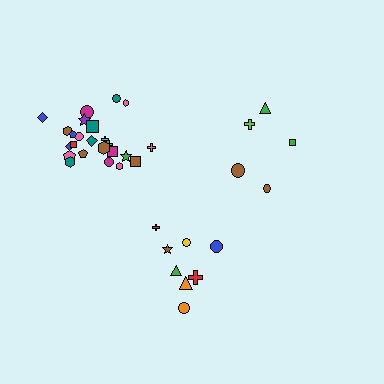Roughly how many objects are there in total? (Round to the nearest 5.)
Roughly 40 objects in total.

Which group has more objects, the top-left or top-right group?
The top-left group.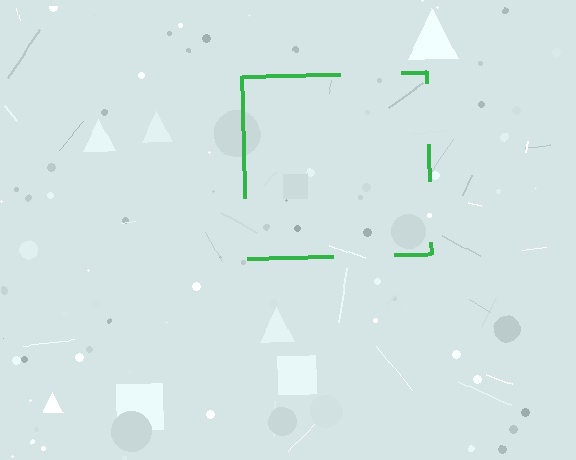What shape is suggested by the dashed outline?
The dashed outline suggests a square.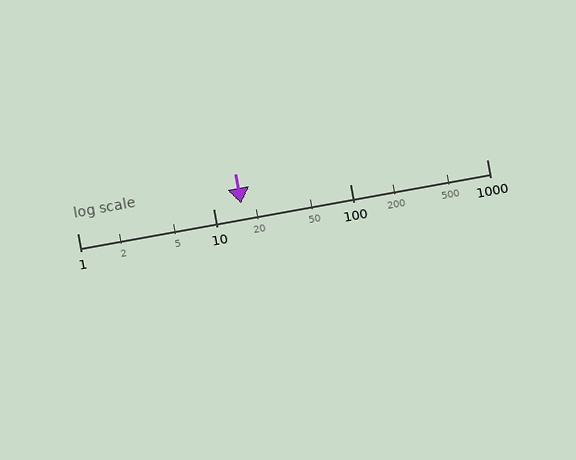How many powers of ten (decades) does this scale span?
The scale spans 3 decades, from 1 to 1000.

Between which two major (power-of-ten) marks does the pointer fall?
The pointer is between 10 and 100.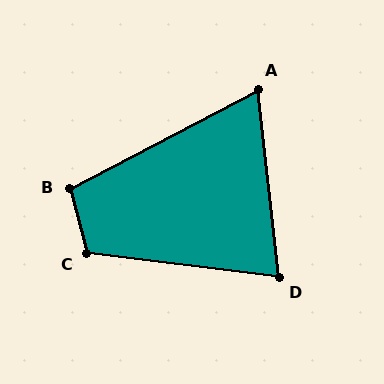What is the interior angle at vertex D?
Approximately 77 degrees (acute).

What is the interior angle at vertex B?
Approximately 103 degrees (obtuse).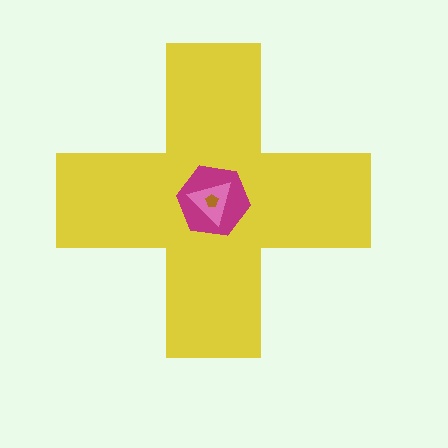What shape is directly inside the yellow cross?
The magenta hexagon.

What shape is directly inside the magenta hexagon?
The pink triangle.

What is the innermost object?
The brown pentagon.